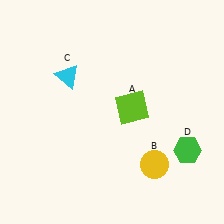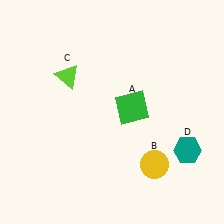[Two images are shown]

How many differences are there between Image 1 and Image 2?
There are 3 differences between the two images.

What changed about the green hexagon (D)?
In Image 1, D is green. In Image 2, it changed to teal.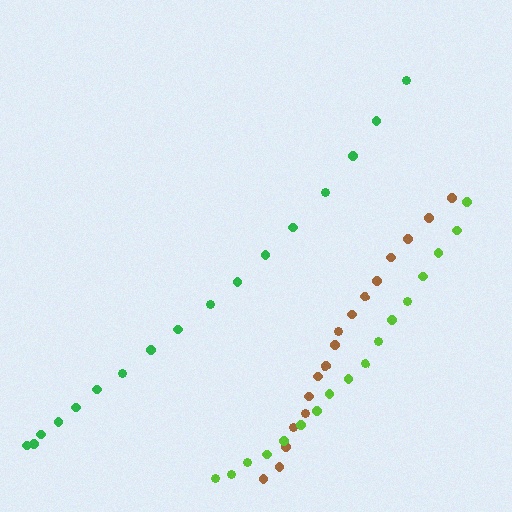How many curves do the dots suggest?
There are 3 distinct paths.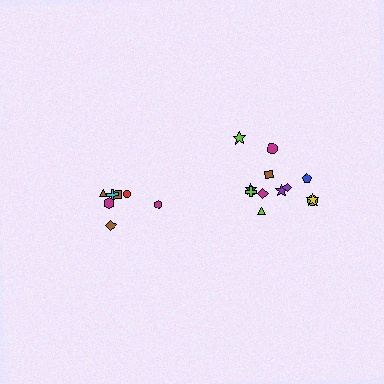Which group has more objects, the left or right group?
The right group.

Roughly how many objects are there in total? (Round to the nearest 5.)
Roughly 20 objects in total.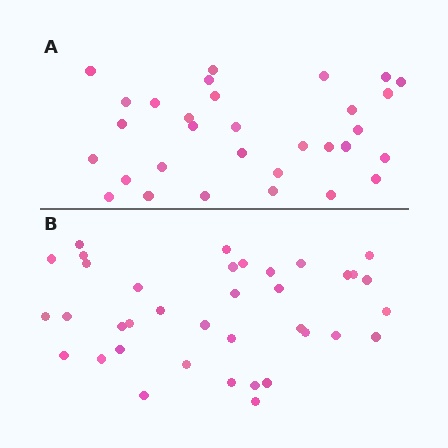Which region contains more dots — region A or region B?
Region B (the bottom region) has more dots.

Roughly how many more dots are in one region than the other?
Region B has about 6 more dots than region A.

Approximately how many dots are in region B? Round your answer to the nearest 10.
About 40 dots. (The exact count is 37, which rounds to 40.)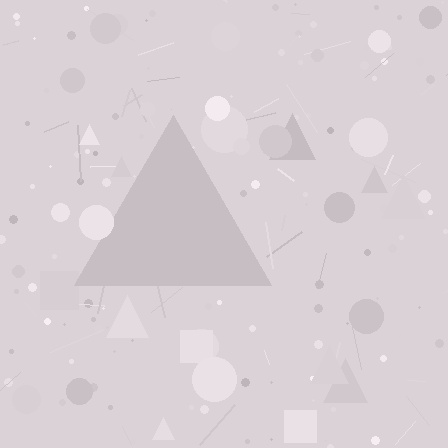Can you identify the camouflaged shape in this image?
The camouflaged shape is a triangle.